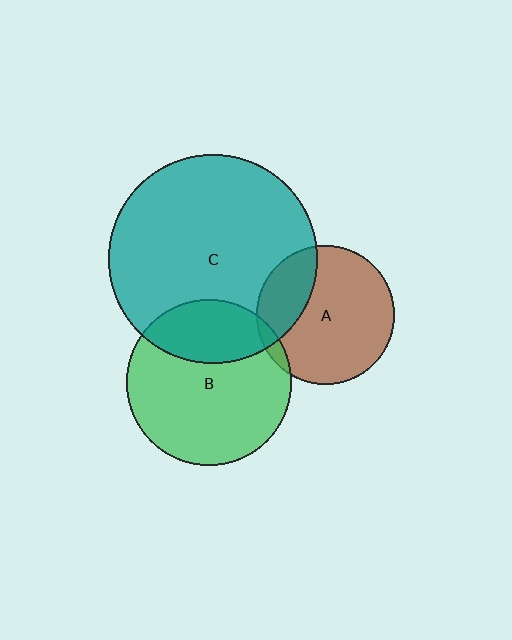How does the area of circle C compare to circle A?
Approximately 2.3 times.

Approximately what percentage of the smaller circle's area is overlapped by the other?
Approximately 30%.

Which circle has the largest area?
Circle C (teal).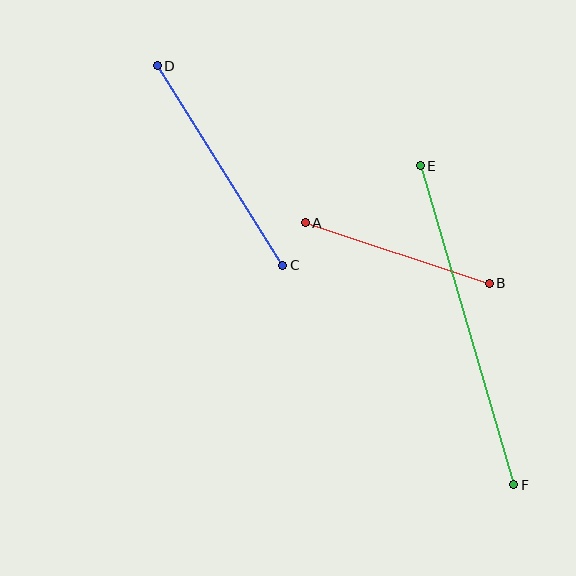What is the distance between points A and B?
The distance is approximately 194 pixels.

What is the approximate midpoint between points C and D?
The midpoint is at approximately (220, 165) pixels.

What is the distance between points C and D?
The distance is approximately 236 pixels.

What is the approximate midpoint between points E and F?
The midpoint is at approximately (467, 325) pixels.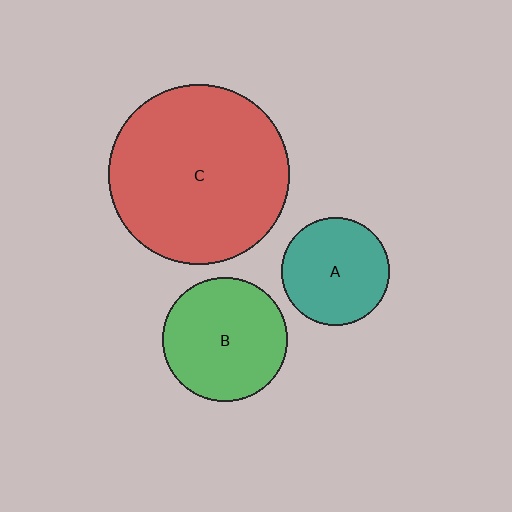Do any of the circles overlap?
No, none of the circles overlap.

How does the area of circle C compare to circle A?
Approximately 2.8 times.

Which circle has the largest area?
Circle C (red).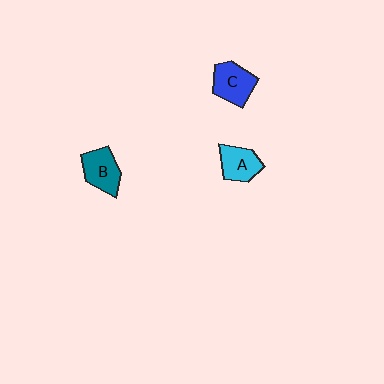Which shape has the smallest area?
Shape A (cyan).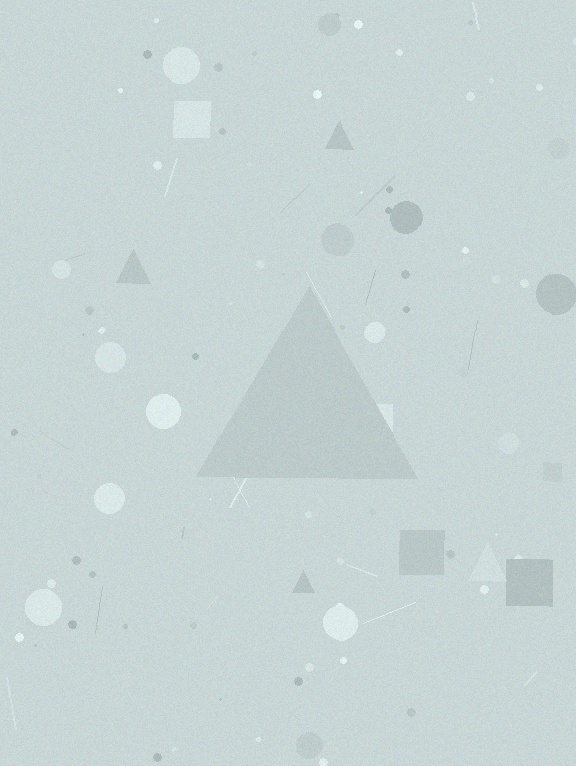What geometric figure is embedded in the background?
A triangle is embedded in the background.